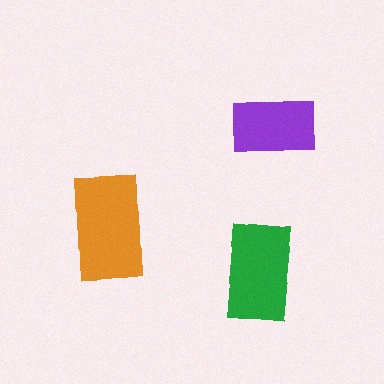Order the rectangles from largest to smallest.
the orange one, the green one, the purple one.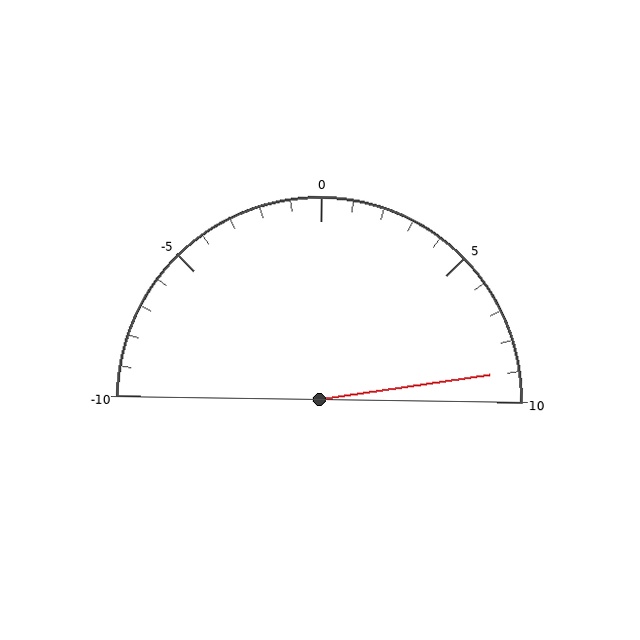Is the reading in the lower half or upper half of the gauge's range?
The reading is in the upper half of the range (-10 to 10).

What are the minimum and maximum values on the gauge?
The gauge ranges from -10 to 10.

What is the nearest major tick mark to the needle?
The nearest major tick mark is 10.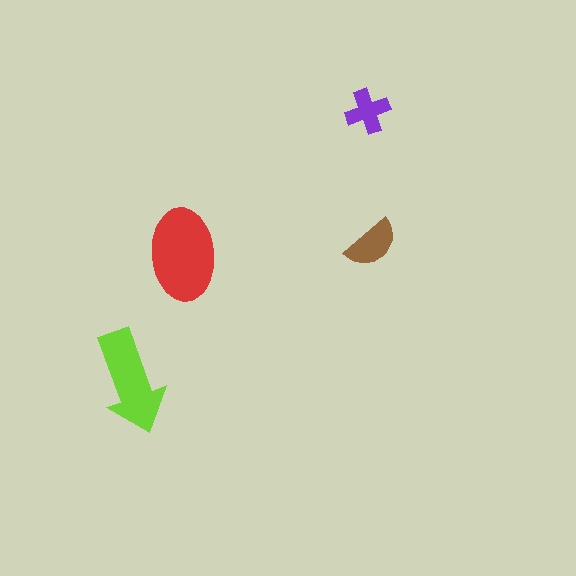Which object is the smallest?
The purple cross.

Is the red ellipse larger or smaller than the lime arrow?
Larger.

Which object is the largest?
The red ellipse.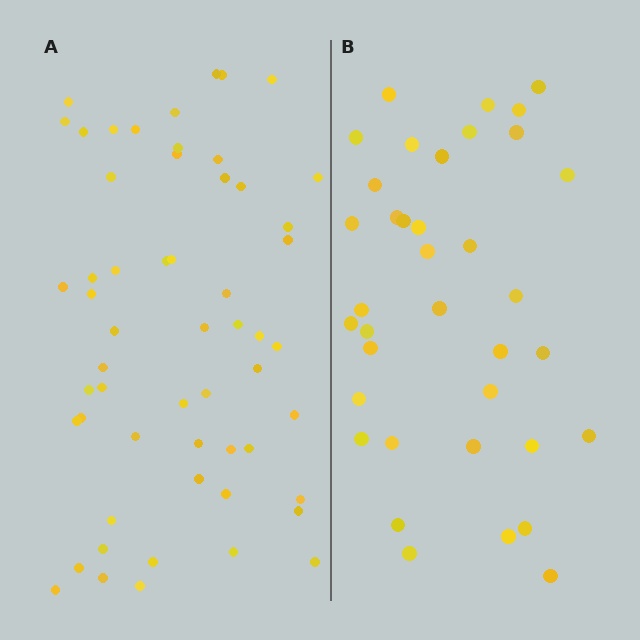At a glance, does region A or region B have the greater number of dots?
Region A (the left region) has more dots.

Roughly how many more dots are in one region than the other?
Region A has approximately 20 more dots than region B.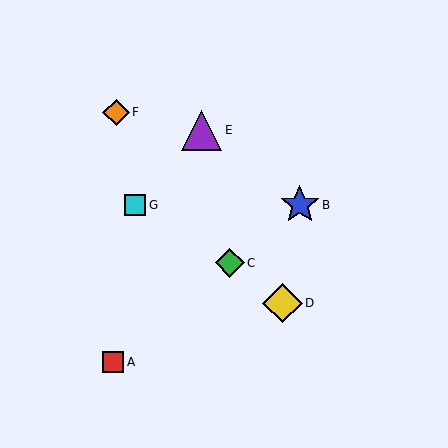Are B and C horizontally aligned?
No, B is at y≈205 and C is at y≈263.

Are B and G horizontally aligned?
Yes, both are at y≈205.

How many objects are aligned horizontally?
2 objects (B, G) are aligned horizontally.